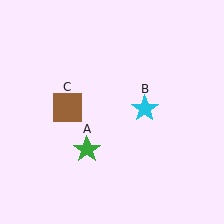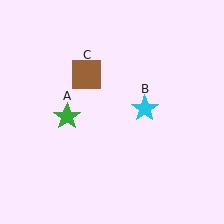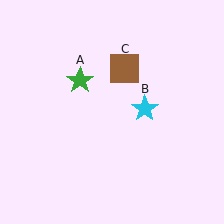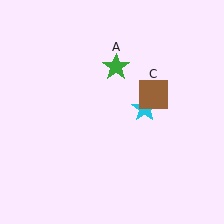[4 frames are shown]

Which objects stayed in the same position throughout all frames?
Cyan star (object B) remained stationary.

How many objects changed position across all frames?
2 objects changed position: green star (object A), brown square (object C).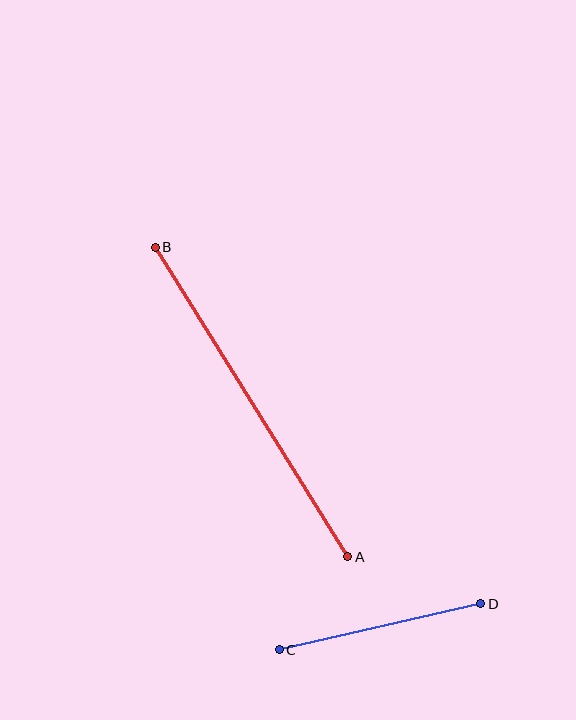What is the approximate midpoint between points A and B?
The midpoint is at approximately (252, 402) pixels.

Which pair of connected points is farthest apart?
Points A and B are farthest apart.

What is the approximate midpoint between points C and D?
The midpoint is at approximately (380, 627) pixels.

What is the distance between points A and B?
The distance is approximately 365 pixels.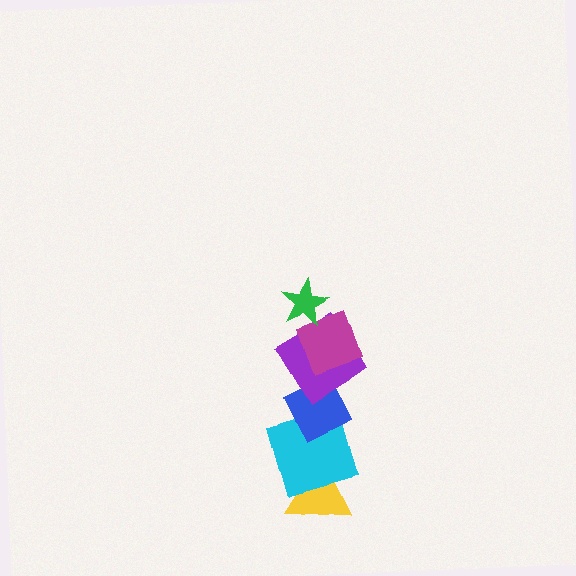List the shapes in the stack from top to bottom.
From top to bottom: the green star, the magenta square, the purple diamond, the blue diamond, the cyan square, the yellow triangle.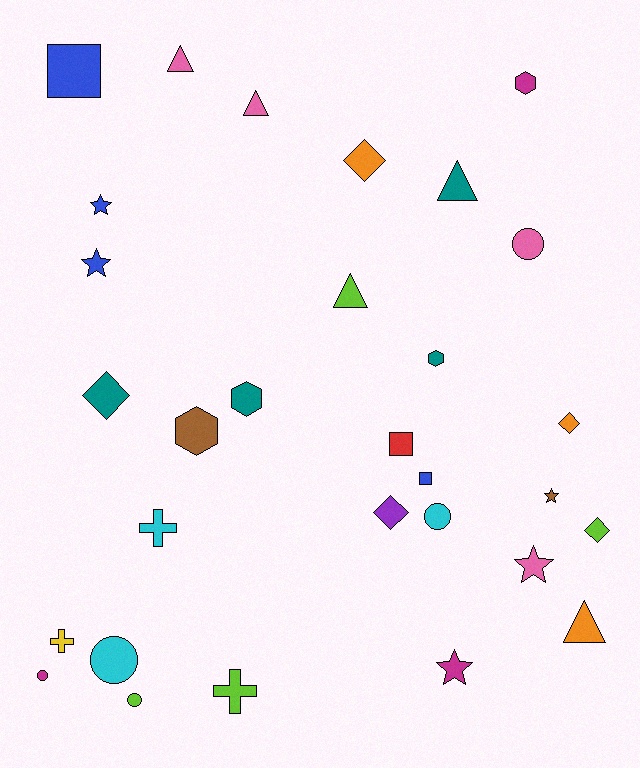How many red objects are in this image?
There is 1 red object.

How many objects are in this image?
There are 30 objects.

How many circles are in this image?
There are 5 circles.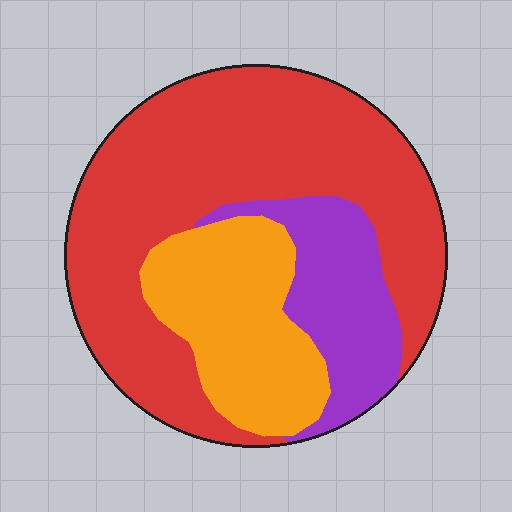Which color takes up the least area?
Purple, at roughly 20%.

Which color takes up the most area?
Red, at roughly 60%.